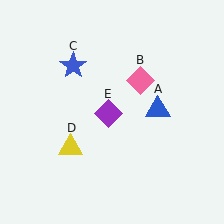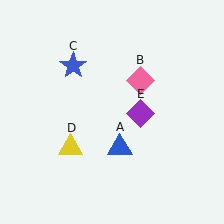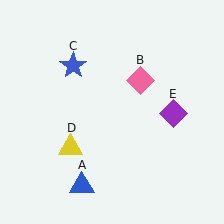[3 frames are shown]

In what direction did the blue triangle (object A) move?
The blue triangle (object A) moved down and to the left.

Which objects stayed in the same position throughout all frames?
Pink diamond (object B) and blue star (object C) and yellow triangle (object D) remained stationary.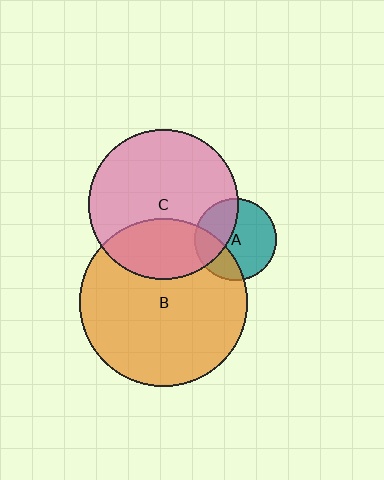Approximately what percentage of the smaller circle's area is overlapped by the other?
Approximately 30%.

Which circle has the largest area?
Circle B (orange).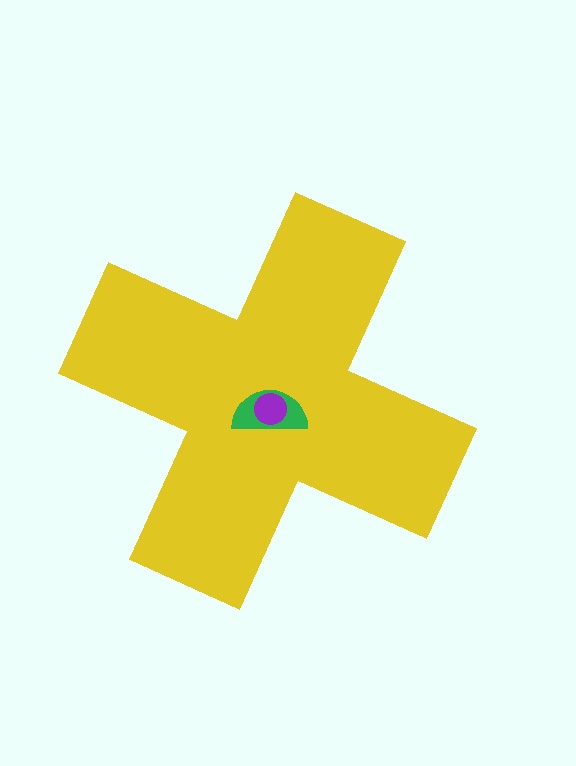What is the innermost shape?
The purple circle.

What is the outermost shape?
The yellow cross.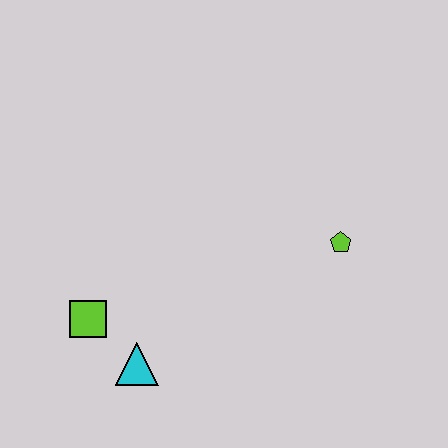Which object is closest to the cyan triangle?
The lime square is closest to the cyan triangle.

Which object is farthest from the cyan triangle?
The lime pentagon is farthest from the cyan triangle.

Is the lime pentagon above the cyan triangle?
Yes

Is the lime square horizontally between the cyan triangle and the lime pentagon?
No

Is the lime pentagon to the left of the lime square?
No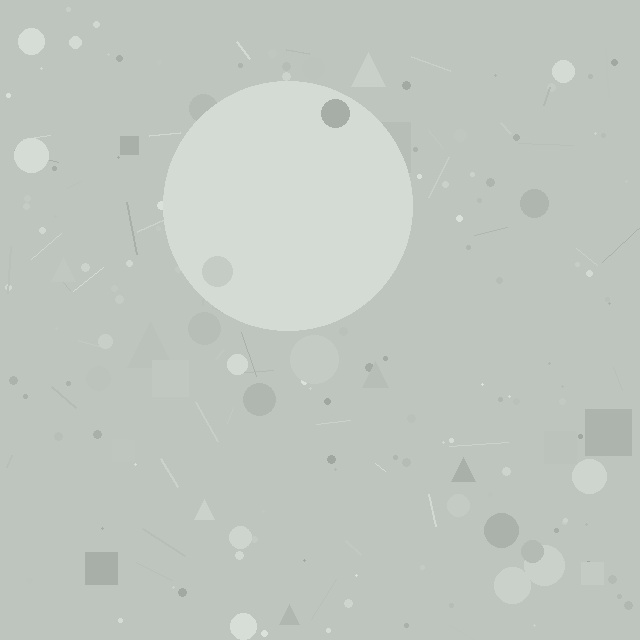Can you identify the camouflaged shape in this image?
The camouflaged shape is a circle.